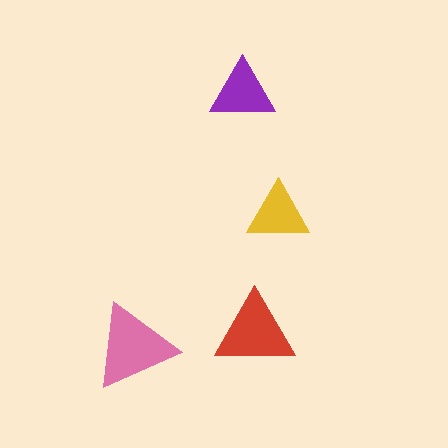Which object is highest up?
The purple triangle is topmost.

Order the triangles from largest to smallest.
the pink one, the red one, the purple one, the yellow one.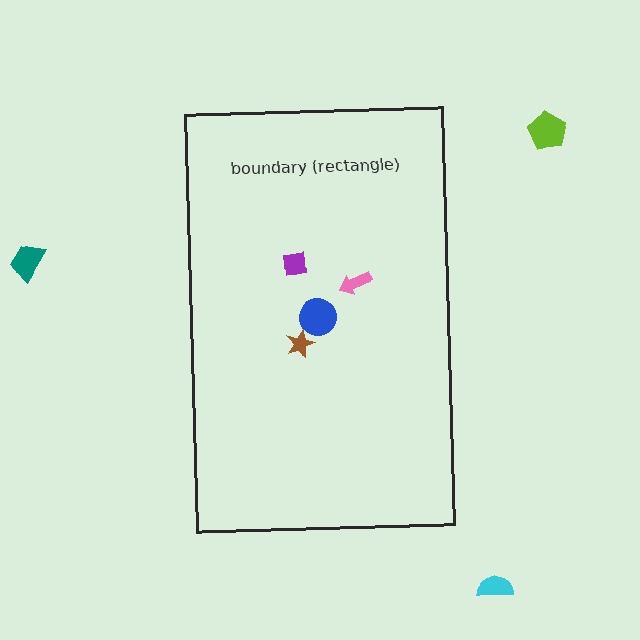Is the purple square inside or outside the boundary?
Inside.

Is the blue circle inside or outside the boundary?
Inside.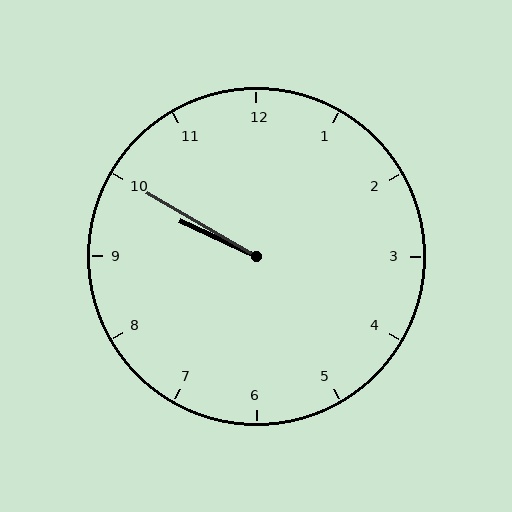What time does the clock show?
9:50.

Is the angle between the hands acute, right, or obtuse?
It is acute.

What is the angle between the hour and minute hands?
Approximately 5 degrees.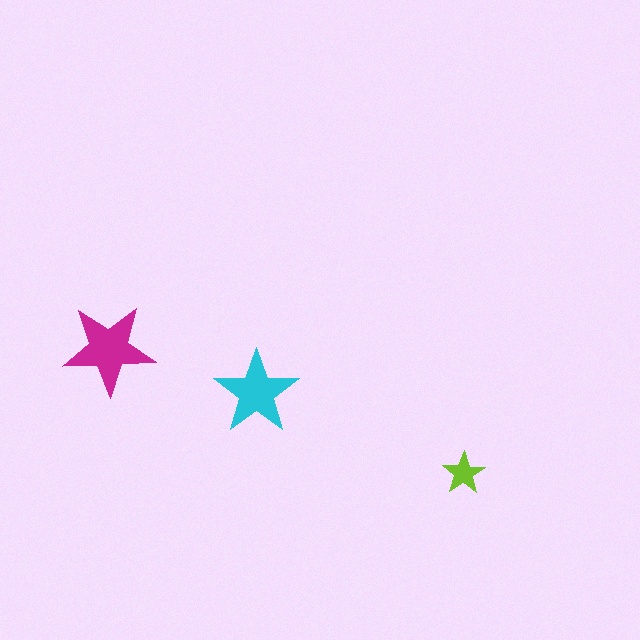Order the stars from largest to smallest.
the magenta one, the cyan one, the lime one.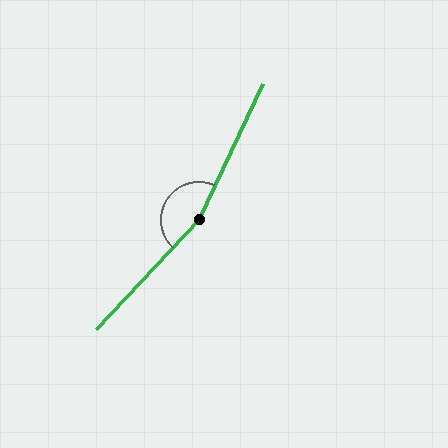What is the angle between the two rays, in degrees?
Approximately 162 degrees.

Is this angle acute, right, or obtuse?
It is obtuse.